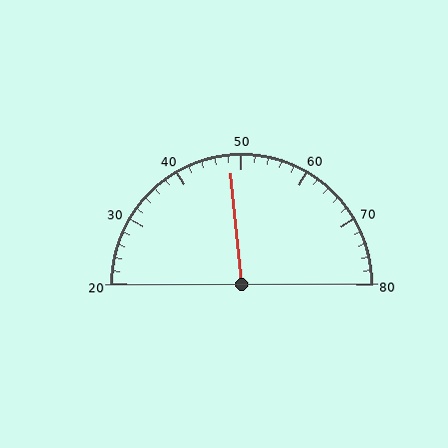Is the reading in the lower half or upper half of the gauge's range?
The reading is in the lower half of the range (20 to 80).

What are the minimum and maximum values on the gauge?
The gauge ranges from 20 to 80.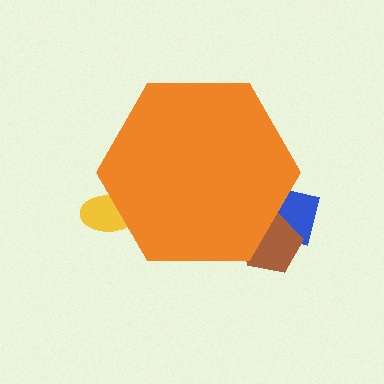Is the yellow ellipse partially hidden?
Yes, the yellow ellipse is partially hidden behind the orange hexagon.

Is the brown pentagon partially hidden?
Yes, the brown pentagon is partially hidden behind the orange hexagon.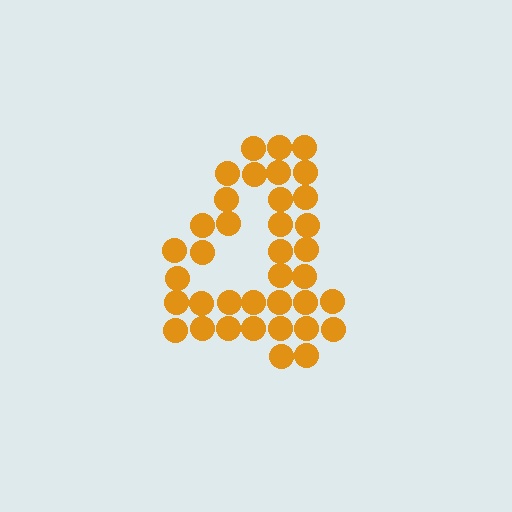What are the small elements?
The small elements are circles.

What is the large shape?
The large shape is the digit 4.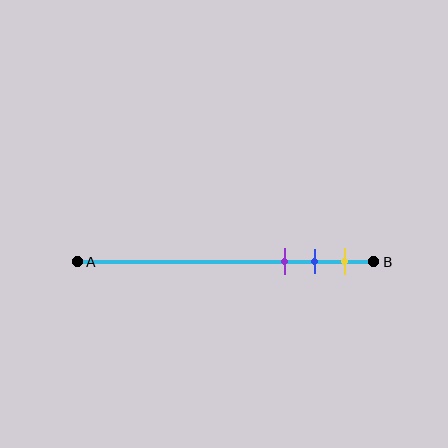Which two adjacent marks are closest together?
The blue and yellow marks are the closest adjacent pair.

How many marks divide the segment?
There are 3 marks dividing the segment.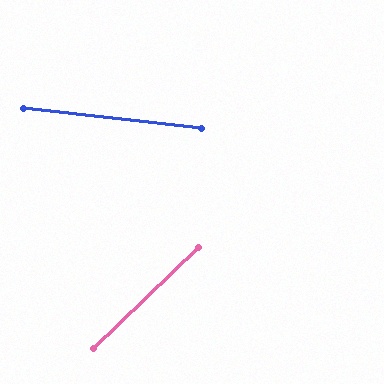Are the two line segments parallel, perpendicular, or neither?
Neither parallel nor perpendicular — they differ by about 50°.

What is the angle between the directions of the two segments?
Approximately 50 degrees.